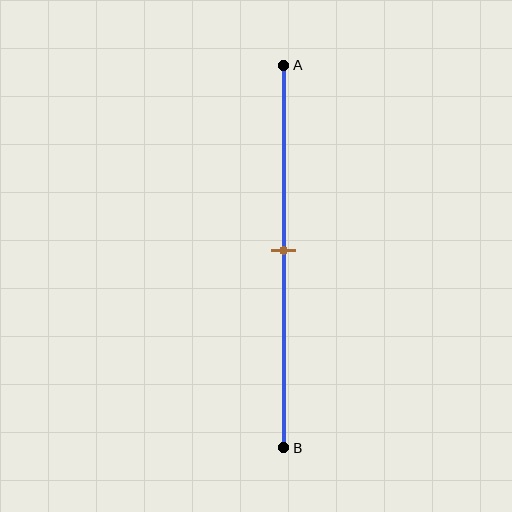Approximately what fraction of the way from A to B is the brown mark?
The brown mark is approximately 50% of the way from A to B.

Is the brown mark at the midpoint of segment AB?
Yes, the mark is approximately at the midpoint.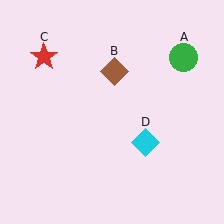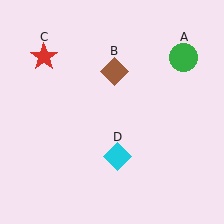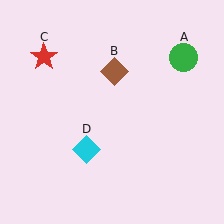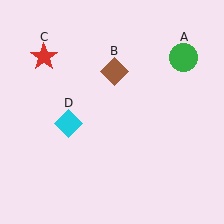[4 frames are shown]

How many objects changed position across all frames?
1 object changed position: cyan diamond (object D).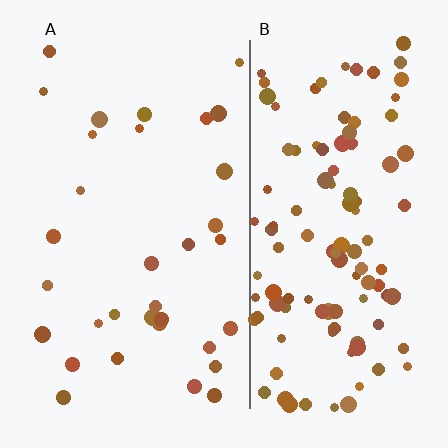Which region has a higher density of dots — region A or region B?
B (the right).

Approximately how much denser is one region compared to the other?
Approximately 3.5× — region B over region A.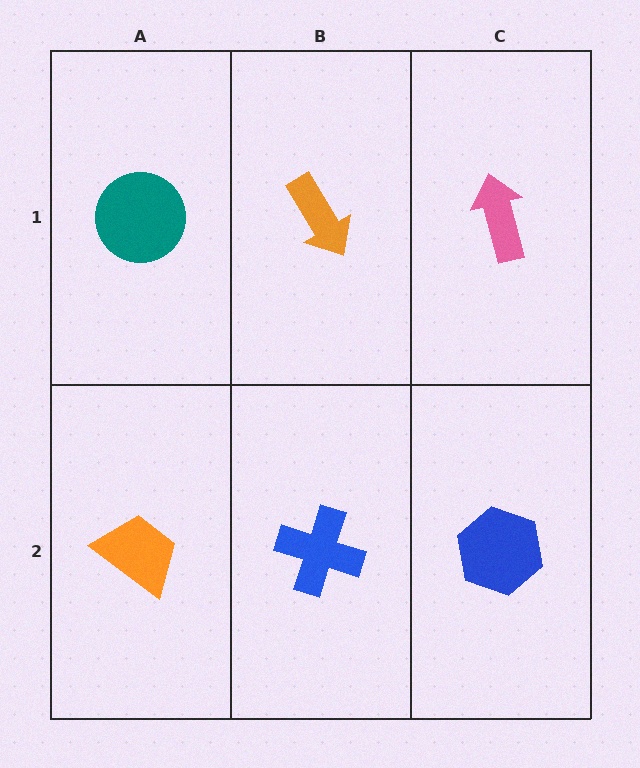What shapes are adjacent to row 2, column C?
A pink arrow (row 1, column C), a blue cross (row 2, column B).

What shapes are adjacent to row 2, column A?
A teal circle (row 1, column A), a blue cross (row 2, column B).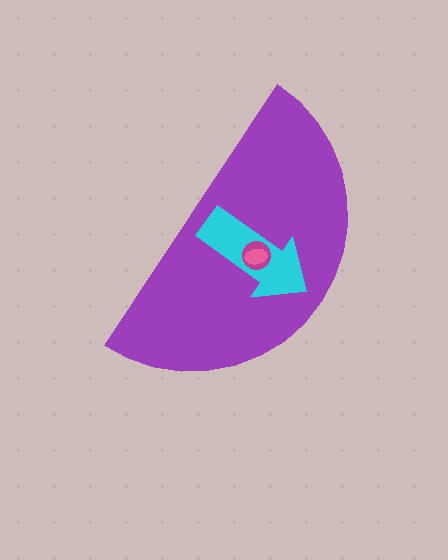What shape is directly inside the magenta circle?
The pink ellipse.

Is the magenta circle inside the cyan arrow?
Yes.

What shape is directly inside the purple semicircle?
The cyan arrow.